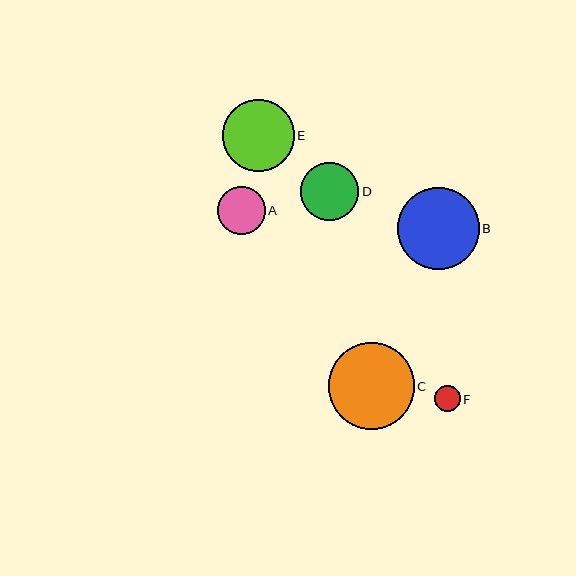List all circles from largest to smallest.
From largest to smallest: C, B, E, D, A, F.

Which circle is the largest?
Circle C is the largest with a size of approximately 86 pixels.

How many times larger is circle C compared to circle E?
Circle C is approximately 1.2 times the size of circle E.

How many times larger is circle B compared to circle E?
Circle B is approximately 1.1 times the size of circle E.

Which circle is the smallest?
Circle F is the smallest with a size of approximately 26 pixels.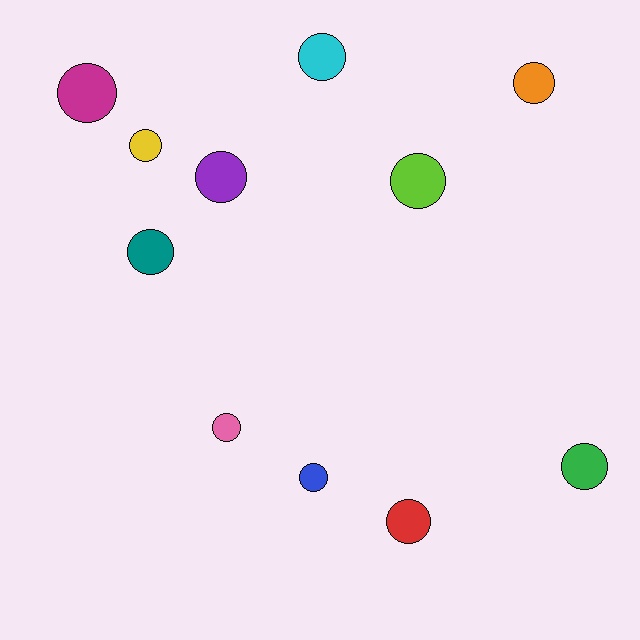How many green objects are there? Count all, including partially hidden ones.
There is 1 green object.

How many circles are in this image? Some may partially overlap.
There are 11 circles.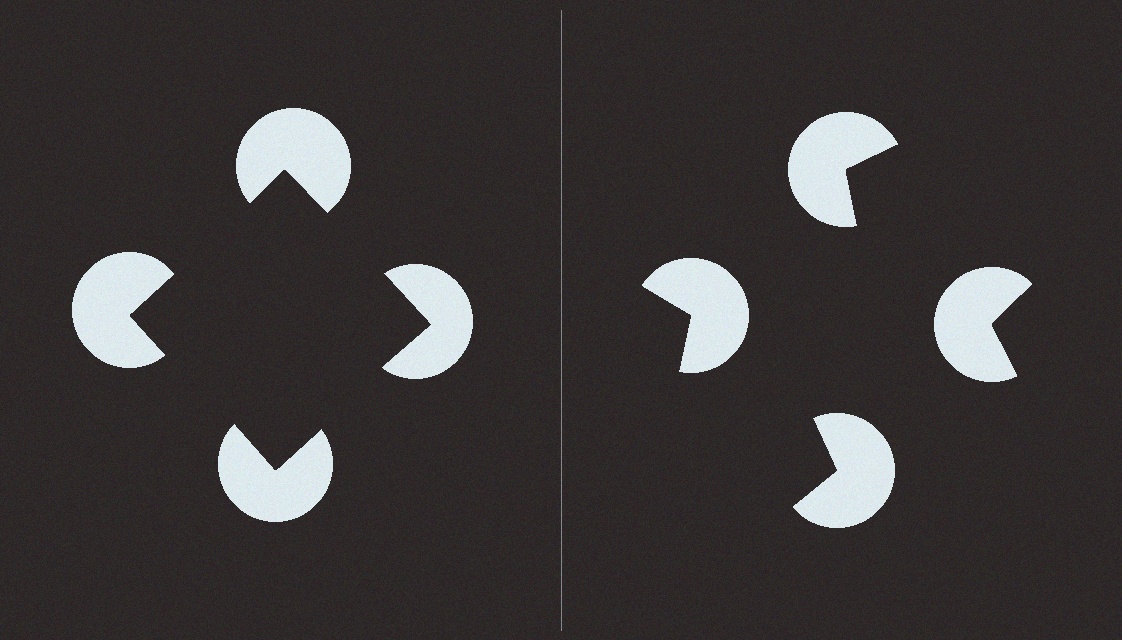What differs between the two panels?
The pac-man discs are positioned identically on both sides; only the wedge orientations differ. On the left they align to a square; on the right they are misaligned.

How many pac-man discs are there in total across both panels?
8 — 4 on each side.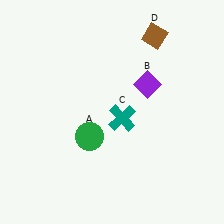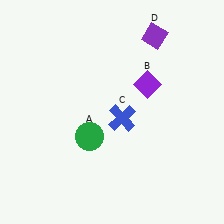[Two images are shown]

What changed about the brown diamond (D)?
In Image 1, D is brown. In Image 2, it changed to purple.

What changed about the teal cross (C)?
In Image 1, C is teal. In Image 2, it changed to blue.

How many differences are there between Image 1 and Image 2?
There are 2 differences between the two images.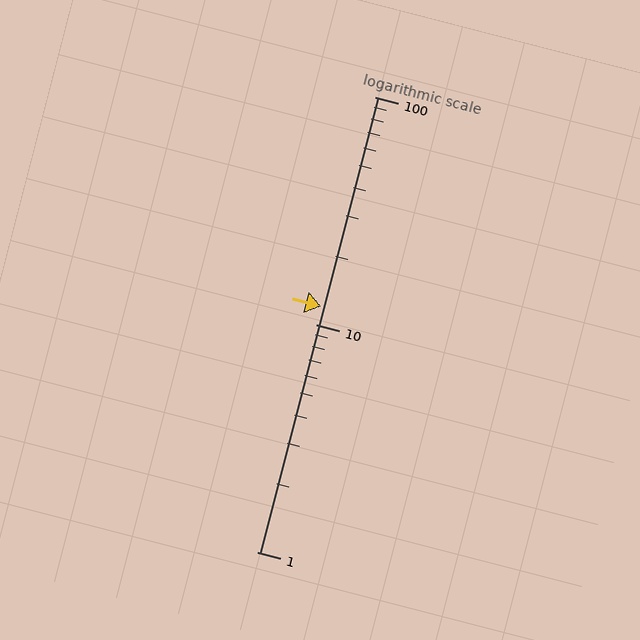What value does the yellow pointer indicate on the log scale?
The pointer indicates approximately 12.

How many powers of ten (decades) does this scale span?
The scale spans 2 decades, from 1 to 100.